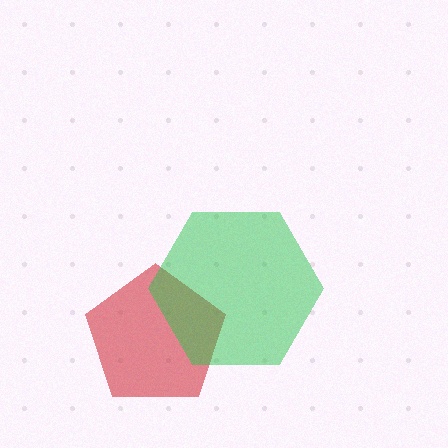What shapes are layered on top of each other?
The layered shapes are: a red pentagon, a green hexagon.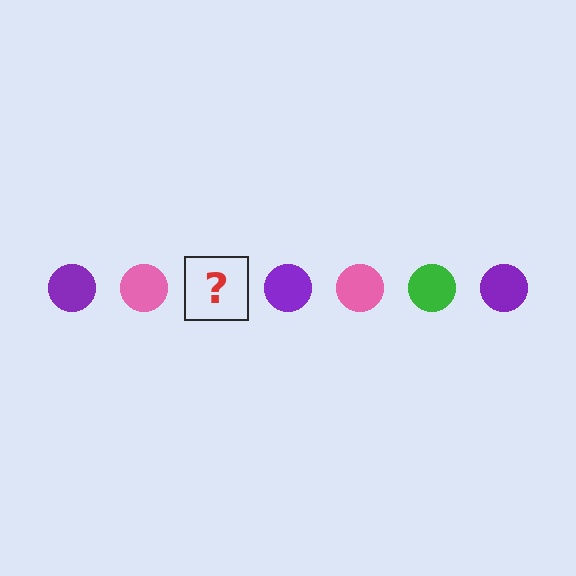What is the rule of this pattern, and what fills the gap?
The rule is that the pattern cycles through purple, pink, green circles. The gap should be filled with a green circle.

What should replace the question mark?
The question mark should be replaced with a green circle.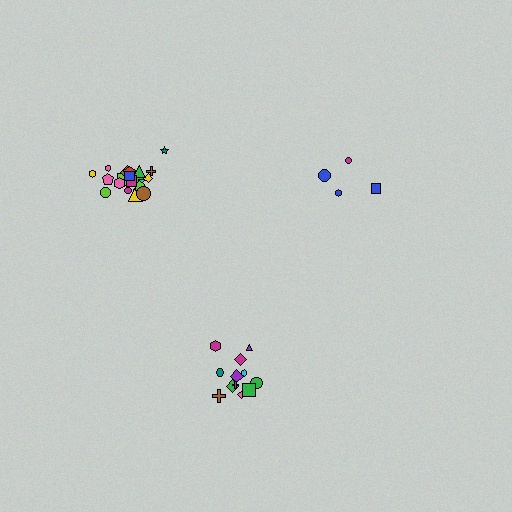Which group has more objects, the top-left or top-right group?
The top-left group.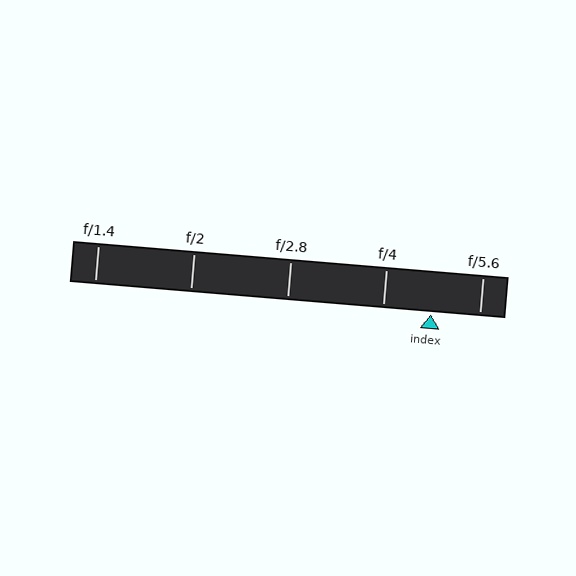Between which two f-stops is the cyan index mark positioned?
The index mark is between f/4 and f/5.6.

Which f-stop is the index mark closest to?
The index mark is closest to f/4.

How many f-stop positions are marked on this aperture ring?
There are 5 f-stop positions marked.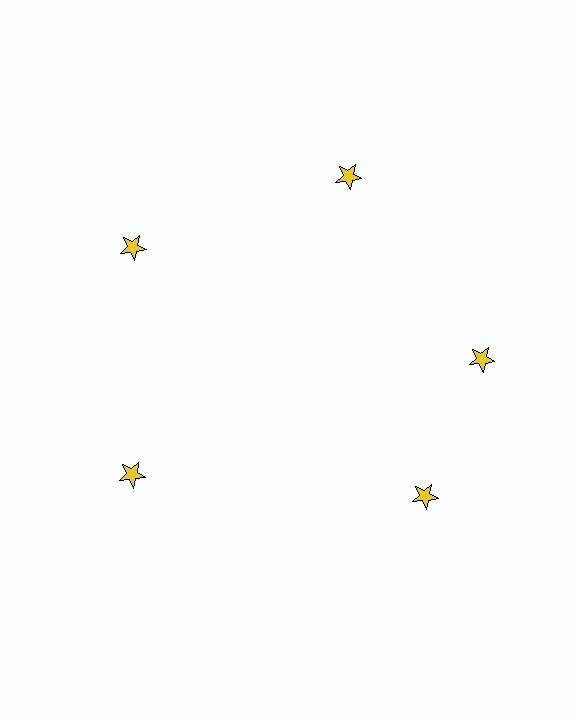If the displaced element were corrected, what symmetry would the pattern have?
It would have 5-fold rotational symmetry — the pattern would map onto itself every 72 degrees.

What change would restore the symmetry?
The symmetry would be restored by rotating it back into even spacing with its neighbors so that all 5 stars sit at equal angles and equal distance from the center.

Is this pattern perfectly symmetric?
No. The 5 yellow stars are arranged in a ring, but one element near the 5 o'clock position is rotated out of alignment along the ring, breaking the 5-fold rotational symmetry.